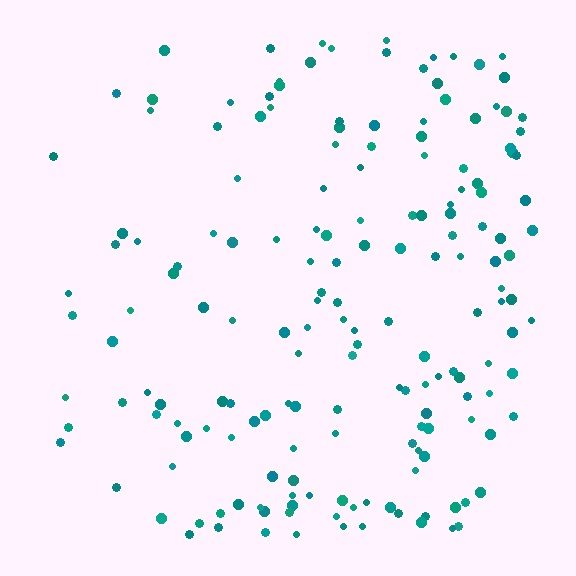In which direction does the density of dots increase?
From left to right, with the right side densest.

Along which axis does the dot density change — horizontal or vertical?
Horizontal.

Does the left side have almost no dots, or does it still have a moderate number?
Still a moderate number, just noticeably fewer than the right.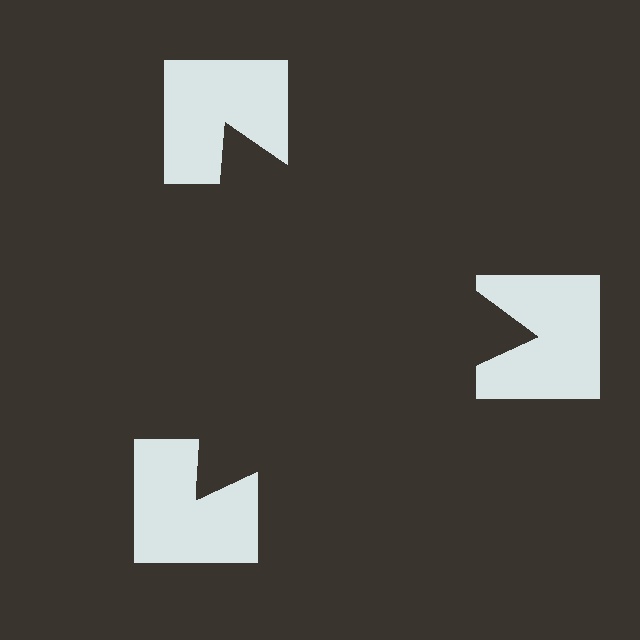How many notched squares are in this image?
There are 3 — one at each vertex of the illusory triangle.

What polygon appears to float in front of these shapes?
An illusory triangle — its edges are inferred from the aligned wedge cuts in the notched squares, not physically drawn.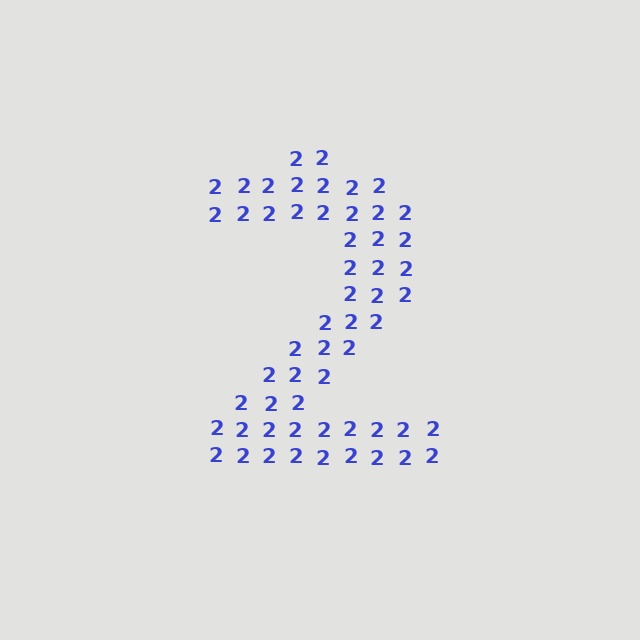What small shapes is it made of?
It is made of small digit 2's.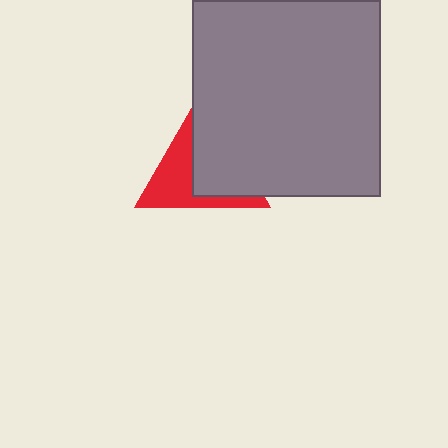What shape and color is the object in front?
The object in front is a gray rectangle.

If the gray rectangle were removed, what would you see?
You would see the complete red triangle.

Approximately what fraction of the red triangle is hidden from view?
Roughly 55% of the red triangle is hidden behind the gray rectangle.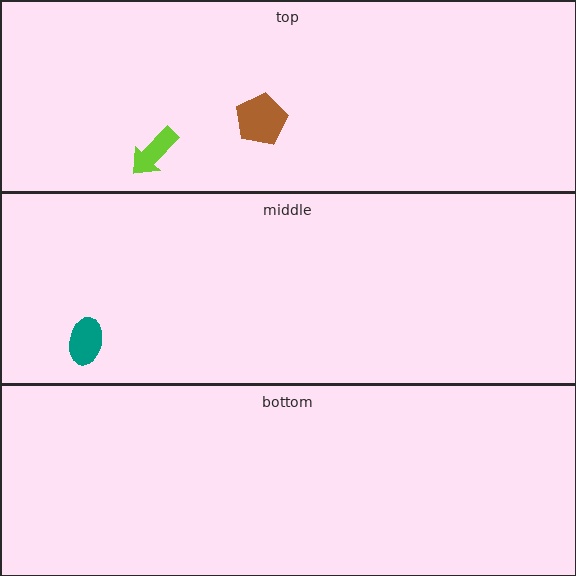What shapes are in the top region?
The brown pentagon, the lime arrow.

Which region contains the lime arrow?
The top region.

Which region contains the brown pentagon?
The top region.